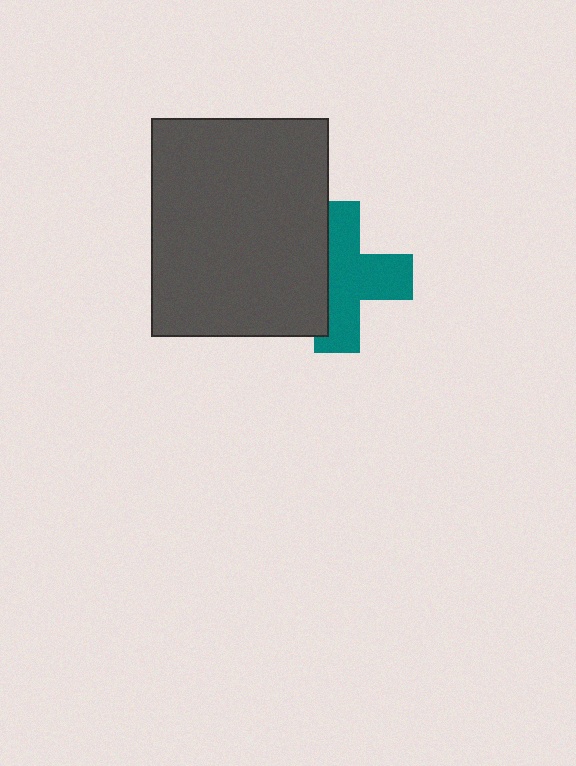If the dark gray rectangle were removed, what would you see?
You would see the complete teal cross.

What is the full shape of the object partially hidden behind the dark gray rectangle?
The partially hidden object is a teal cross.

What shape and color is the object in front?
The object in front is a dark gray rectangle.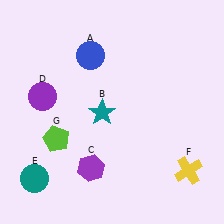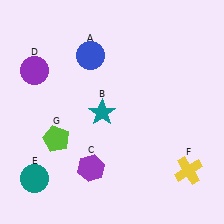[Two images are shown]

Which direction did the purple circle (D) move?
The purple circle (D) moved up.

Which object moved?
The purple circle (D) moved up.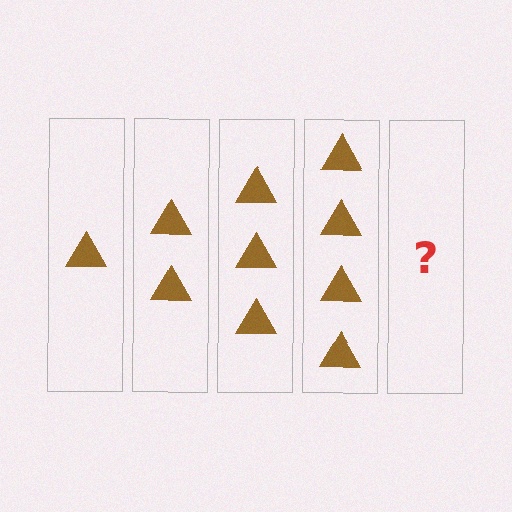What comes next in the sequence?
The next element should be 5 triangles.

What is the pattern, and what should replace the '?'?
The pattern is that each step adds one more triangle. The '?' should be 5 triangles.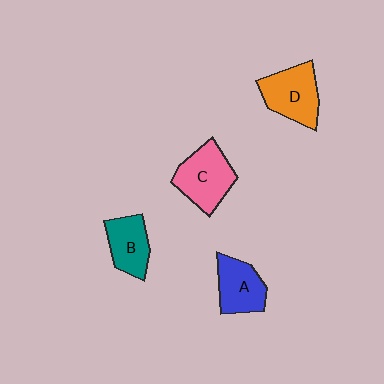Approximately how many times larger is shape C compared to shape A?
Approximately 1.3 times.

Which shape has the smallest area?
Shape B (teal).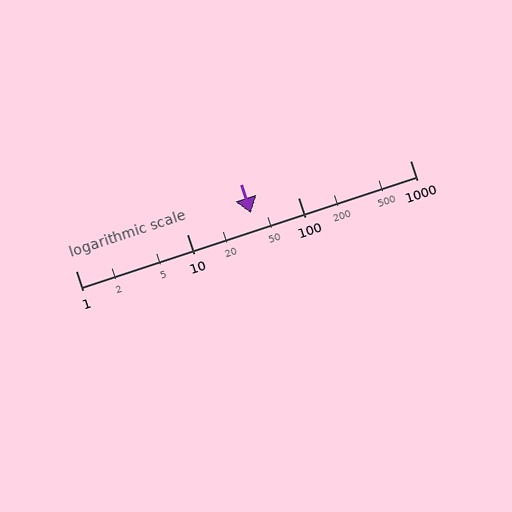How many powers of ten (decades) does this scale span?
The scale spans 3 decades, from 1 to 1000.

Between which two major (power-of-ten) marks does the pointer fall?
The pointer is between 10 and 100.